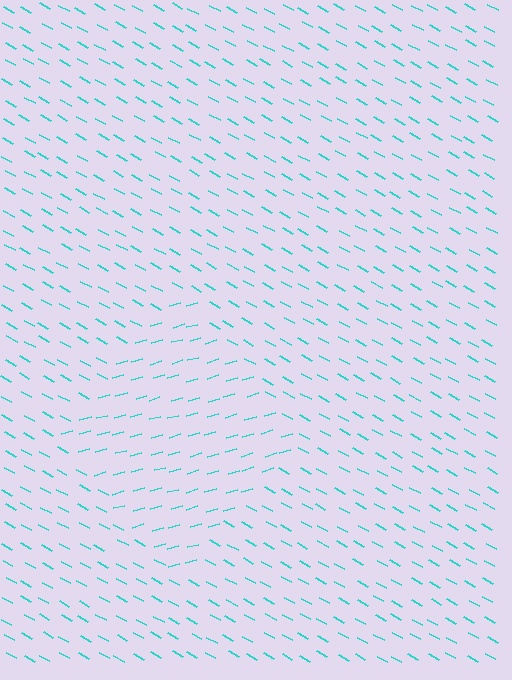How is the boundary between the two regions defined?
The boundary is defined purely by a change in line orientation (approximately 45 degrees difference). All lines are the same color and thickness.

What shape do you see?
I see a diamond.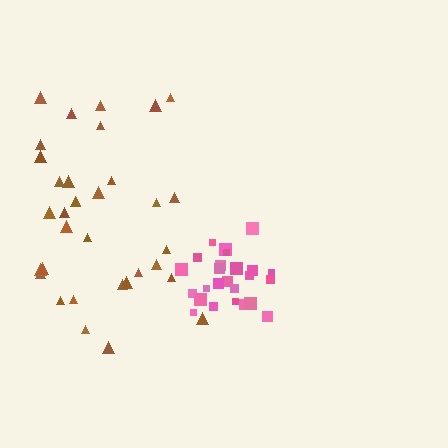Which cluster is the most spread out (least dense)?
Brown.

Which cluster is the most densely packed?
Pink.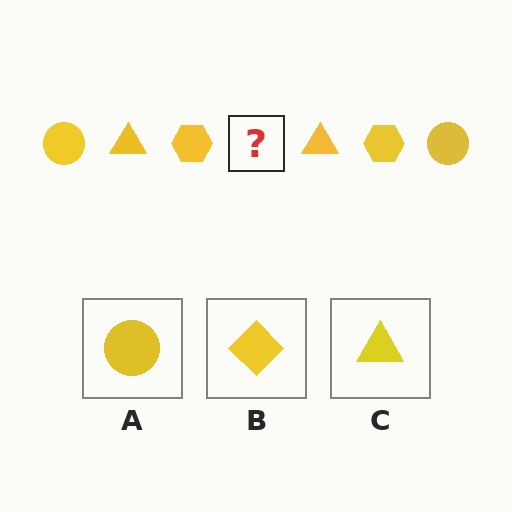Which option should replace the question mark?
Option A.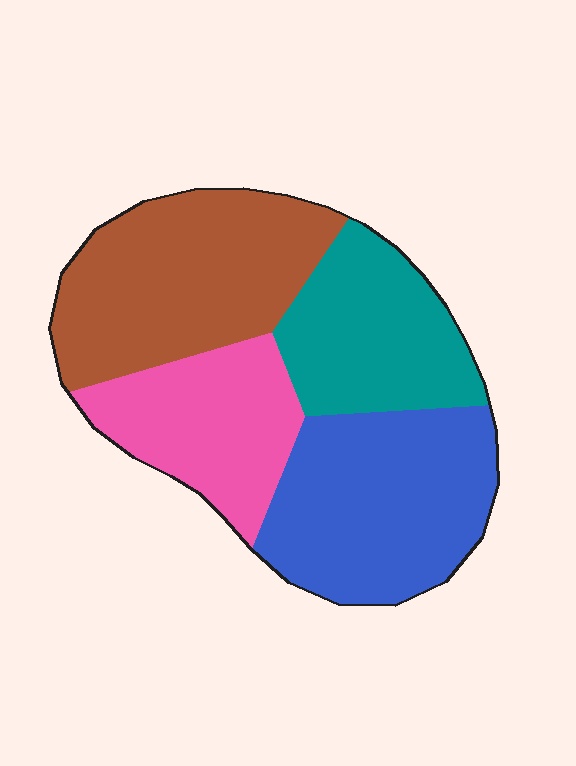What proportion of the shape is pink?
Pink covers about 20% of the shape.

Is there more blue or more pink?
Blue.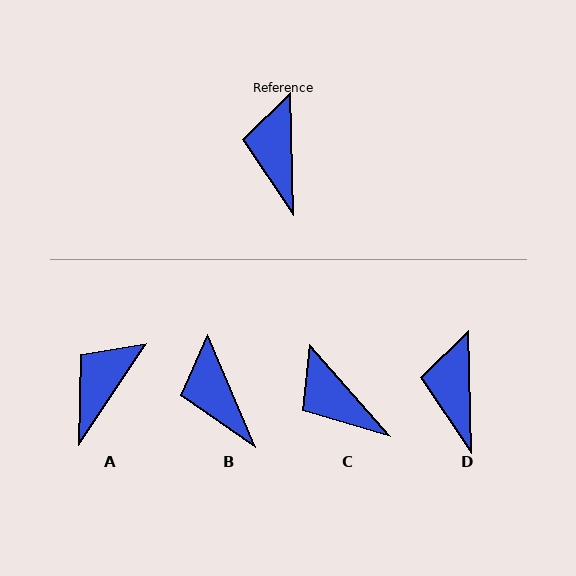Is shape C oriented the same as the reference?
No, it is off by about 40 degrees.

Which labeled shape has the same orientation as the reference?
D.